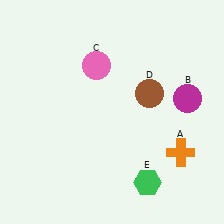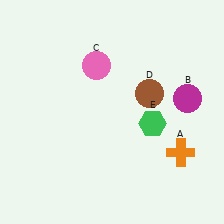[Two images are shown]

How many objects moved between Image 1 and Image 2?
1 object moved between the two images.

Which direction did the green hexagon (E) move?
The green hexagon (E) moved up.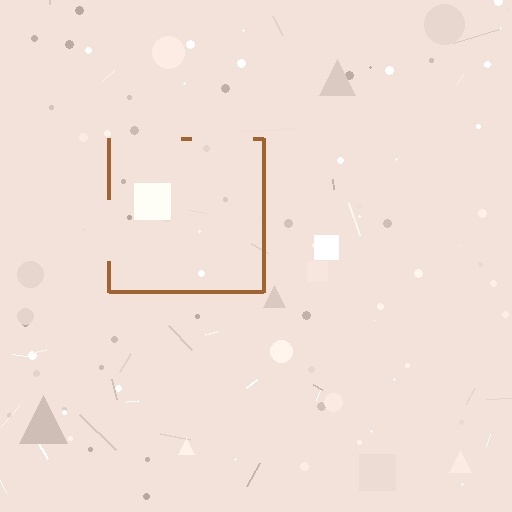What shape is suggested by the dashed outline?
The dashed outline suggests a square.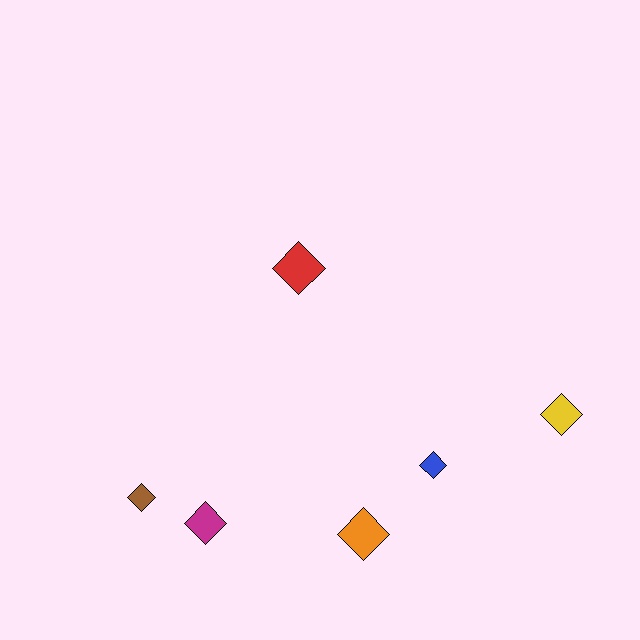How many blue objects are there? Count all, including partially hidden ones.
There is 1 blue object.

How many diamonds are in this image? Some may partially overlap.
There are 6 diamonds.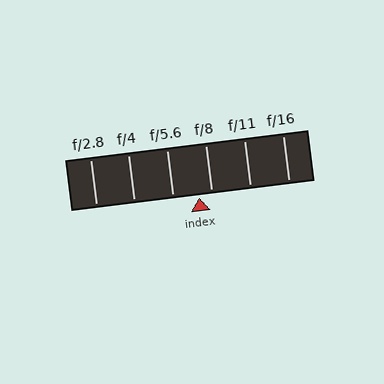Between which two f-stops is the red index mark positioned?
The index mark is between f/5.6 and f/8.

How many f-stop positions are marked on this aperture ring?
There are 6 f-stop positions marked.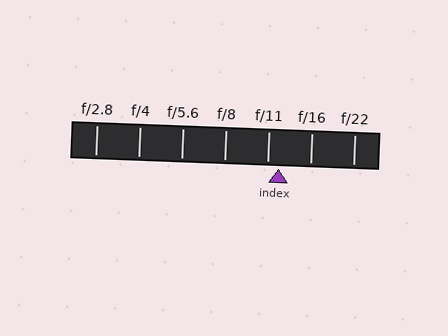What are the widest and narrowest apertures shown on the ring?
The widest aperture shown is f/2.8 and the narrowest is f/22.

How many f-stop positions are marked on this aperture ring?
There are 7 f-stop positions marked.